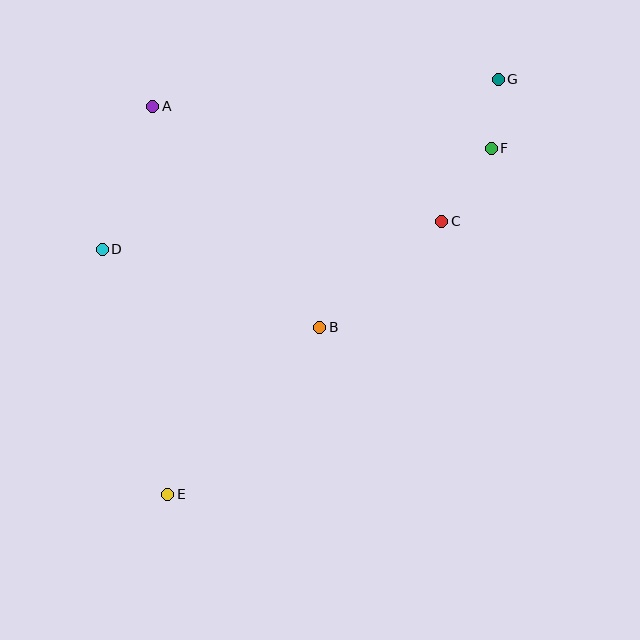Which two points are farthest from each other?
Points E and G are farthest from each other.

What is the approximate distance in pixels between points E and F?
The distance between E and F is approximately 474 pixels.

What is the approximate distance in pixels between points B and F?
The distance between B and F is approximately 248 pixels.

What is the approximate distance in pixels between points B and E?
The distance between B and E is approximately 226 pixels.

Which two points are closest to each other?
Points F and G are closest to each other.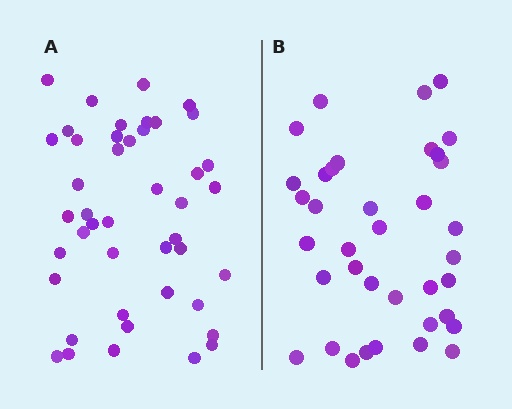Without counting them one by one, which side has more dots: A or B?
Region A (the left region) has more dots.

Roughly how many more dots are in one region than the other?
Region A has roughly 8 or so more dots than region B.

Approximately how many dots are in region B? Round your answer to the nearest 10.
About 40 dots. (The exact count is 37, which rounds to 40.)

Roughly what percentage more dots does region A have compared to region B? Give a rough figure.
About 20% more.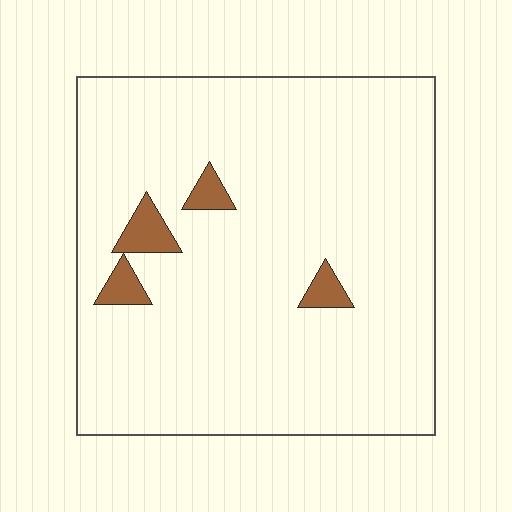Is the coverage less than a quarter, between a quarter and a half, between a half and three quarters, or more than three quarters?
Less than a quarter.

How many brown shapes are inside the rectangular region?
4.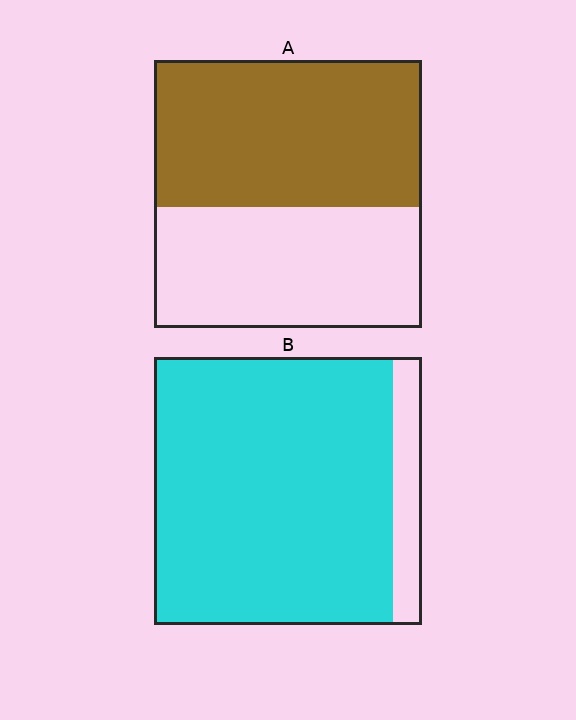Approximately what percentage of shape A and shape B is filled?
A is approximately 55% and B is approximately 90%.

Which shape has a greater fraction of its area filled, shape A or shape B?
Shape B.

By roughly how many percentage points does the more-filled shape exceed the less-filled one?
By roughly 35 percentage points (B over A).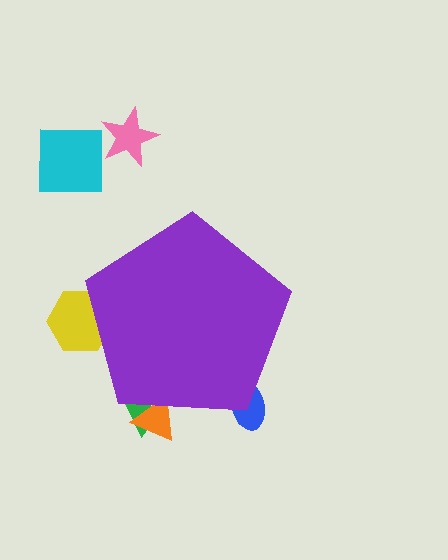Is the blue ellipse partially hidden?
Yes, the blue ellipse is partially hidden behind the purple pentagon.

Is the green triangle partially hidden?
Yes, the green triangle is partially hidden behind the purple pentagon.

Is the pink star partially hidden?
No, the pink star is fully visible.